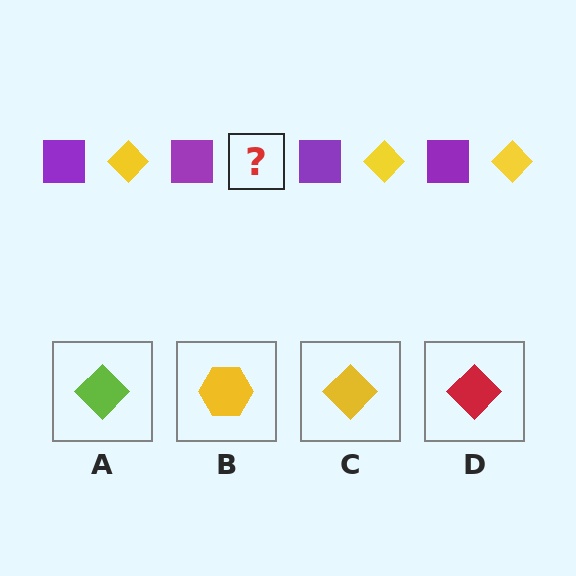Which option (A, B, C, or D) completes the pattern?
C.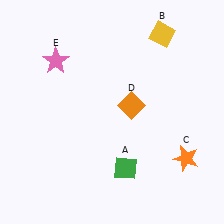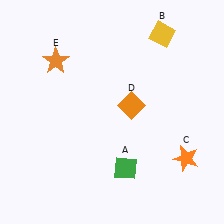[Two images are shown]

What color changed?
The star (E) changed from pink in Image 1 to orange in Image 2.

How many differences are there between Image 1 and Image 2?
There is 1 difference between the two images.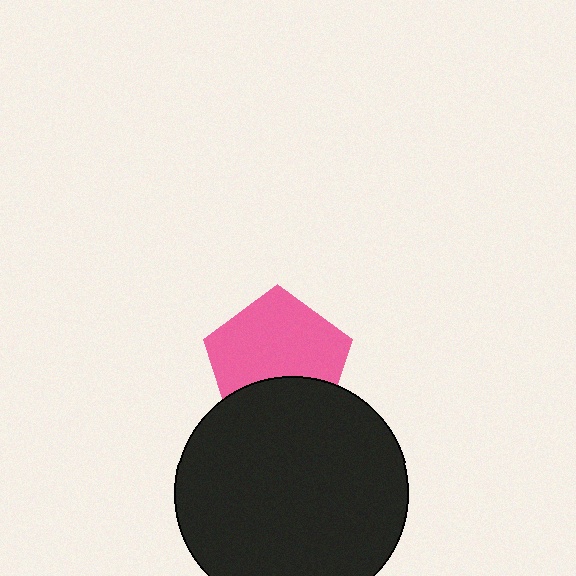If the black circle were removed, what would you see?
You would see the complete pink pentagon.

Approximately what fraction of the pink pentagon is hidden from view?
Roughly 33% of the pink pentagon is hidden behind the black circle.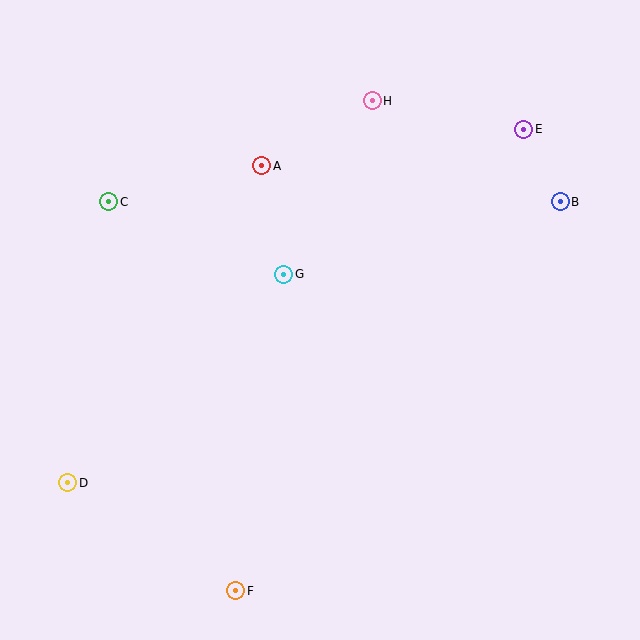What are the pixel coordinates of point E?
Point E is at (524, 129).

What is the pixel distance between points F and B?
The distance between F and B is 506 pixels.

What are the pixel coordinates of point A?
Point A is at (262, 166).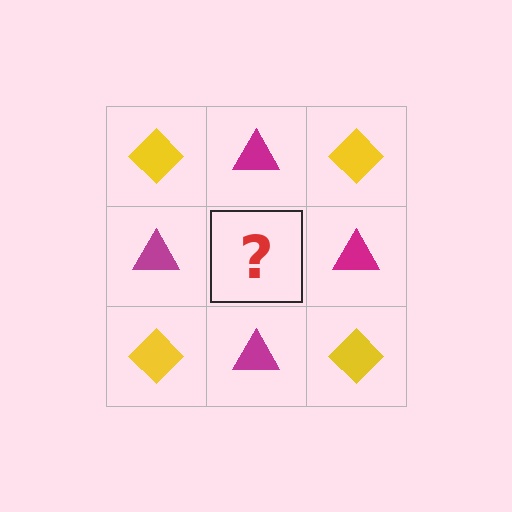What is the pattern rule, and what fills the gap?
The rule is that it alternates yellow diamond and magenta triangle in a checkerboard pattern. The gap should be filled with a yellow diamond.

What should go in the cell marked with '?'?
The missing cell should contain a yellow diamond.